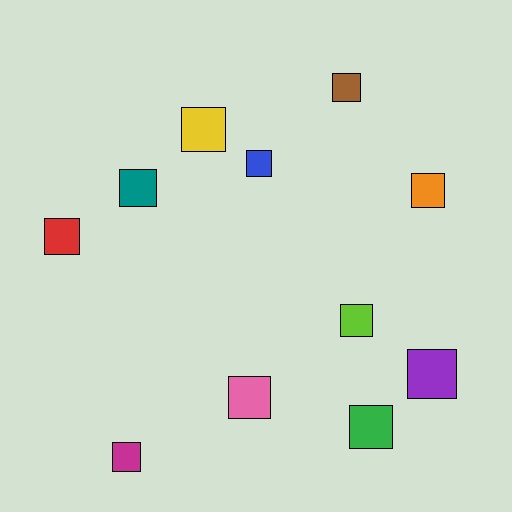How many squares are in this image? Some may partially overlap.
There are 11 squares.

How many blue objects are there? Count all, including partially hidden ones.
There is 1 blue object.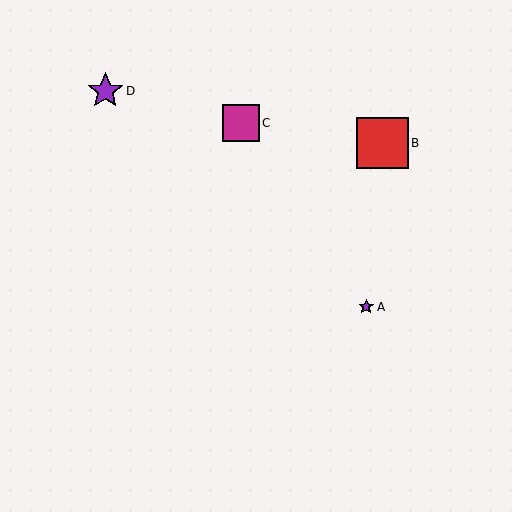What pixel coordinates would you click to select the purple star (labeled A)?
Click at (366, 307) to select the purple star A.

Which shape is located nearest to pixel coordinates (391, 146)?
The red square (labeled B) at (382, 143) is nearest to that location.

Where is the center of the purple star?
The center of the purple star is at (366, 307).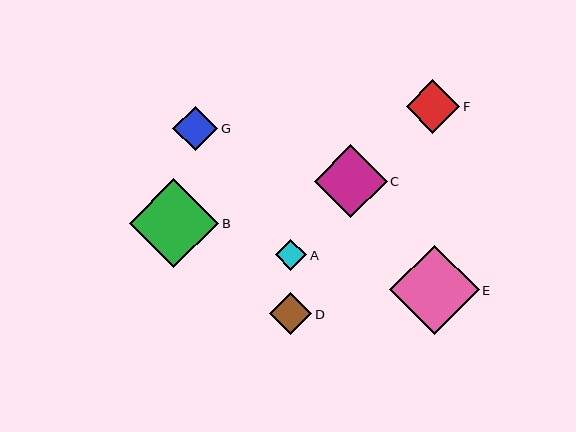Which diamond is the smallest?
Diamond A is the smallest with a size of approximately 32 pixels.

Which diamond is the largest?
Diamond E is the largest with a size of approximately 89 pixels.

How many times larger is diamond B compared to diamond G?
Diamond B is approximately 2.0 times the size of diamond G.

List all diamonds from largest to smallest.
From largest to smallest: E, B, C, F, G, D, A.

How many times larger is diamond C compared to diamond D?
Diamond C is approximately 1.7 times the size of diamond D.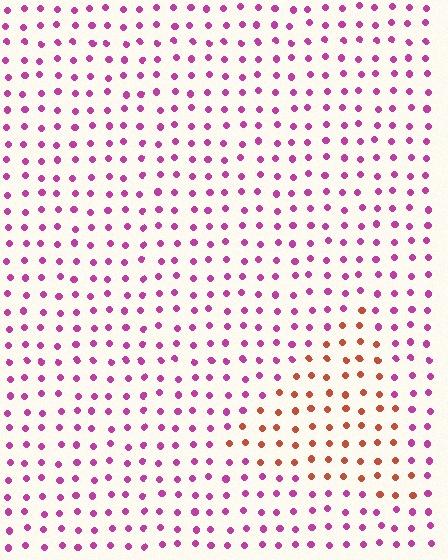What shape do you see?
I see a triangle.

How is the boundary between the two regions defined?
The boundary is defined purely by a slight shift in hue (about 56 degrees). Spacing, size, and orientation are identical on both sides.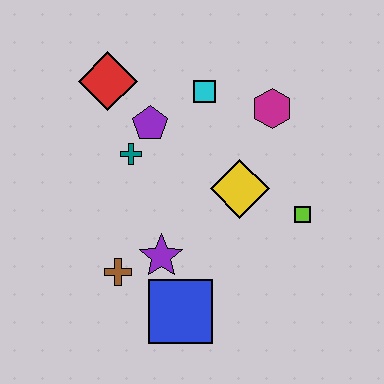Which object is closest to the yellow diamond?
The lime square is closest to the yellow diamond.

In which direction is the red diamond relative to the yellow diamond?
The red diamond is to the left of the yellow diamond.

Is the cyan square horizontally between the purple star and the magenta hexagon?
Yes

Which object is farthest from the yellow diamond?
The red diamond is farthest from the yellow diamond.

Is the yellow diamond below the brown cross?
No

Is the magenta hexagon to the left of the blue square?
No